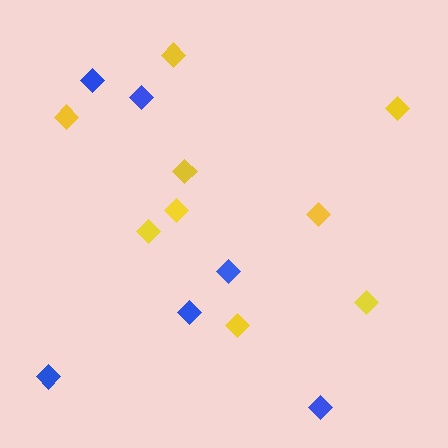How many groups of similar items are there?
There are 2 groups: one group of blue diamonds (6) and one group of yellow diamonds (9).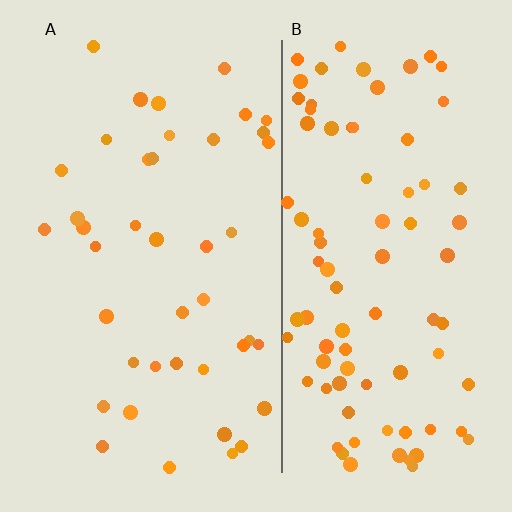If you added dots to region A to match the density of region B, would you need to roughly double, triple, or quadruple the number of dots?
Approximately double.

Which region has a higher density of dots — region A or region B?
B (the right).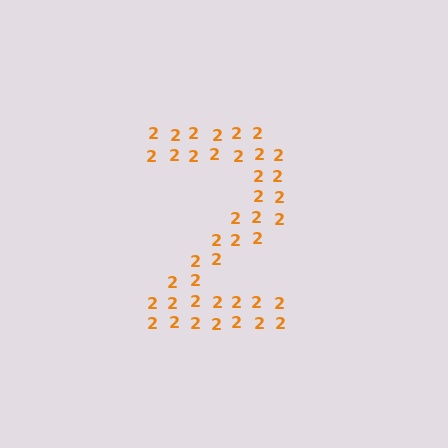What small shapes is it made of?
It is made of small digit 2's.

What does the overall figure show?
The overall figure shows the digit 2.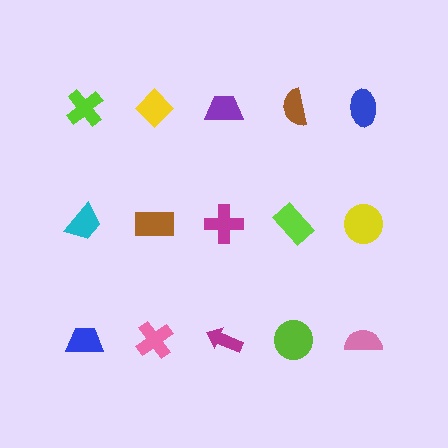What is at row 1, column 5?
A blue ellipse.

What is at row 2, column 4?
A lime rectangle.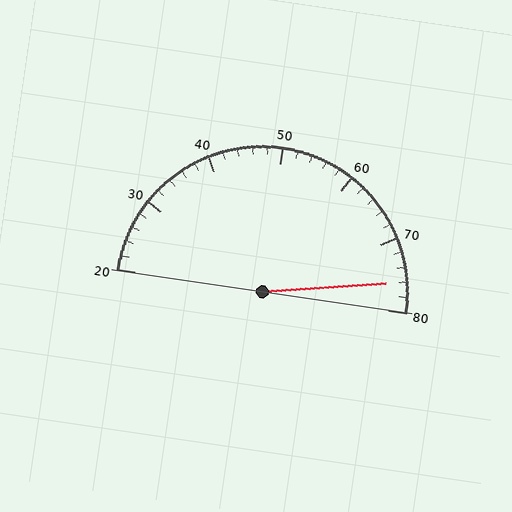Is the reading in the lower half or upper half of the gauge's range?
The reading is in the upper half of the range (20 to 80).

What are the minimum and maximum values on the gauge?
The gauge ranges from 20 to 80.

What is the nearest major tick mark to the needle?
The nearest major tick mark is 80.